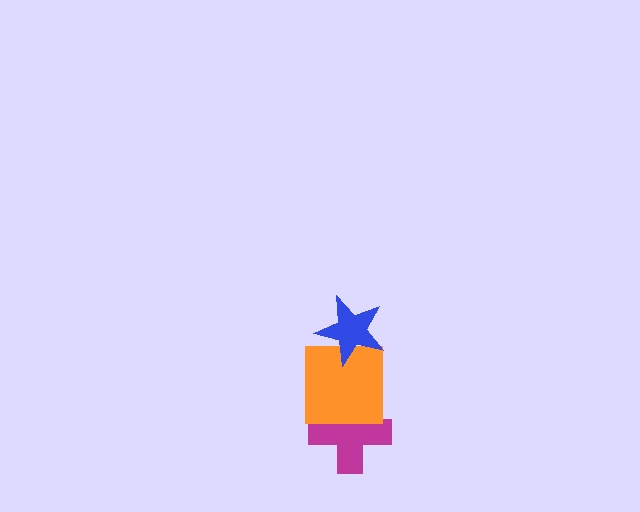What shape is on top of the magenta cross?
The orange square is on top of the magenta cross.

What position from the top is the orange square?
The orange square is 2nd from the top.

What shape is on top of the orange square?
The blue star is on top of the orange square.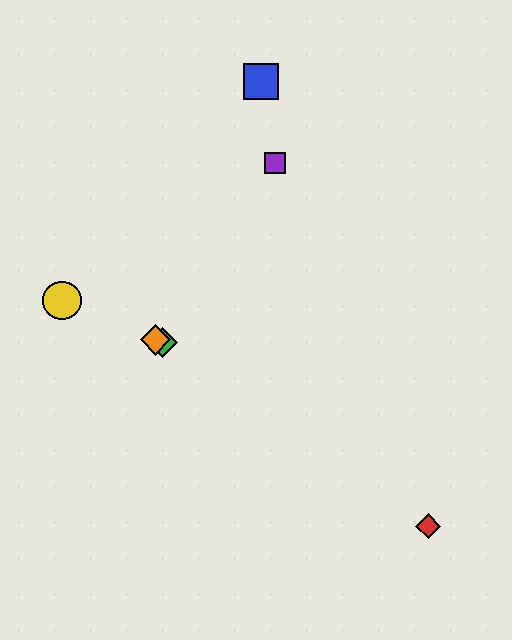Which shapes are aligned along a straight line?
The green diamond, the yellow circle, the orange diamond are aligned along a straight line.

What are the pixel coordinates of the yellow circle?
The yellow circle is at (62, 301).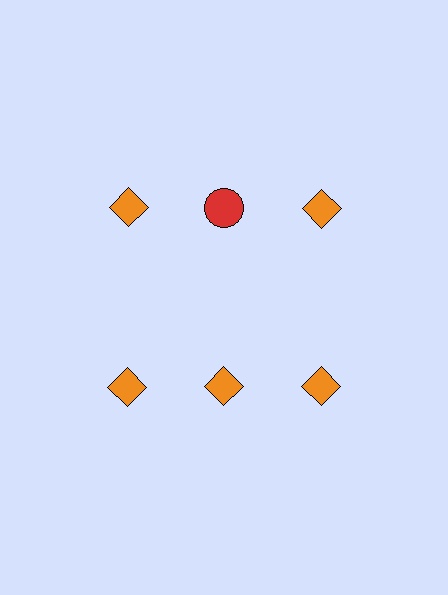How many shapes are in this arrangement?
There are 6 shapes arranged in a grid pattern.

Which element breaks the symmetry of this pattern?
The red circle in the top row, second from left column breaks the symmetry. All other shapes are orange diamonds.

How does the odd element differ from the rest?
It differs in both color (red instead of orange) and shape (circle instead of diamond).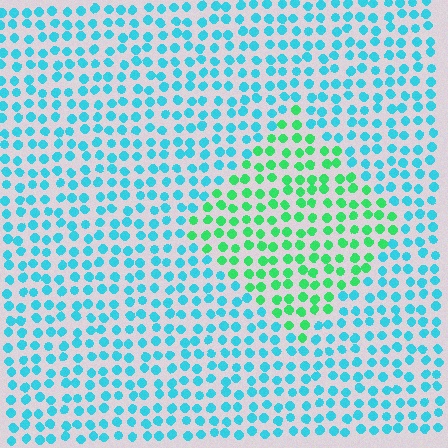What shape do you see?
I see a diamond.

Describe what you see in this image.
The image is filled with small cyan elements in a uniform arrangement. A diamond-shaped region is visible where the elements are tinted to a slightly different hue, forming a subtle color boundary.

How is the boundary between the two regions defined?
The boundary is defined purely by a slight shift in hue (about 49 degrees). Spacing, size, and orientation are identical on both sides.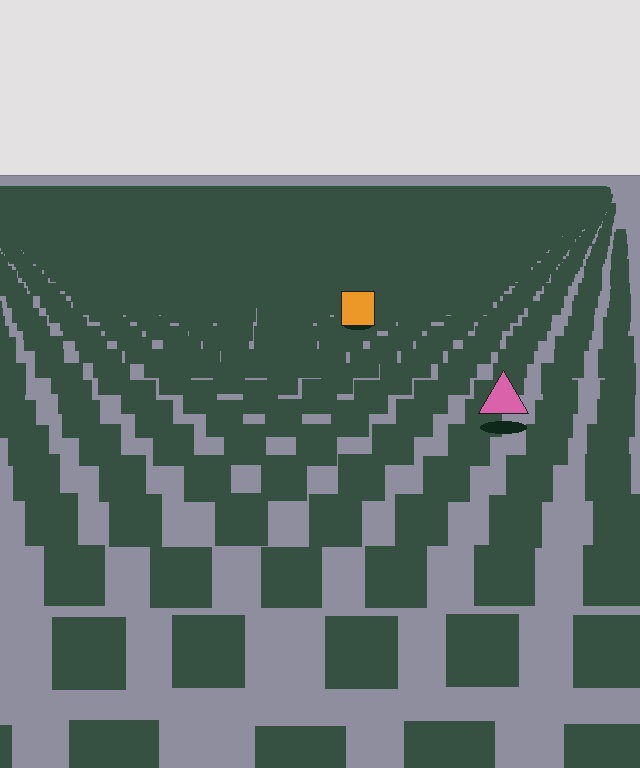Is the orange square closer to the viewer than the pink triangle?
No. The pink triangle is closer — you can tell from the texture gradient: the ground texture is coarser near it.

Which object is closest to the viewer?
The pink triangle is closest. The texture marks near it are larger and more spread out.